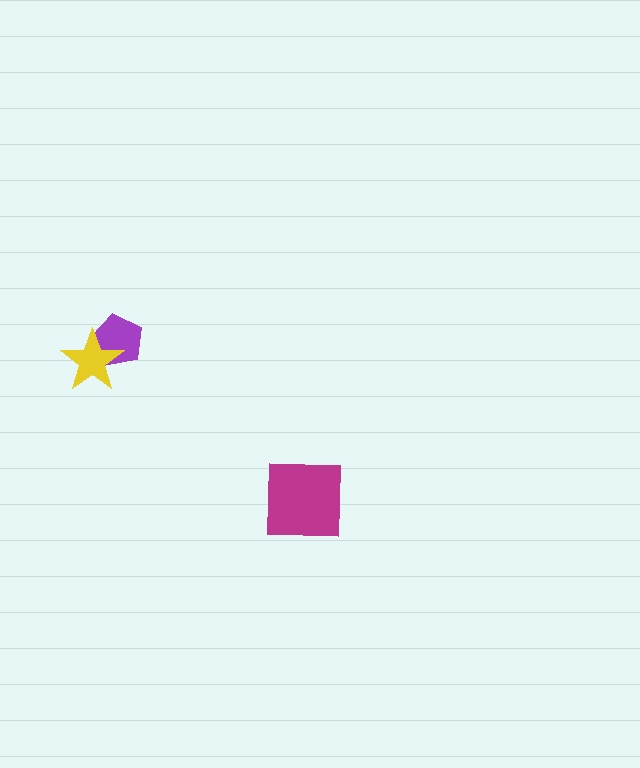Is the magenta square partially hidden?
No, no other shape covers it.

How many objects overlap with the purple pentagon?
1 object overlaps with the purple pentagon.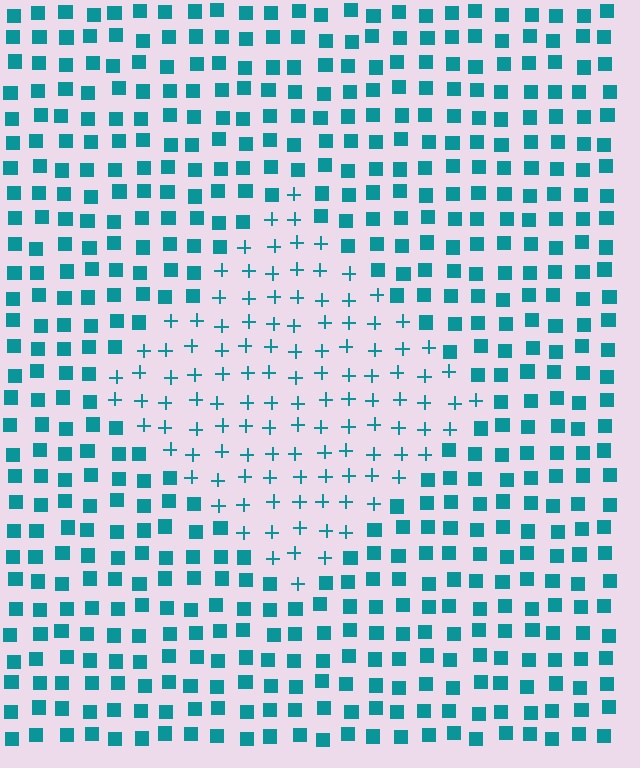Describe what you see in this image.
The image is filled with small teal elements arranged in a uniform grid. A diamond-shaped region contains plus signs, while the surrounding area contains squares. The boundary is defined purely by the change in element shape.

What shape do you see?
I see a diamond.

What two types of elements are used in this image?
The image uses plus signs inside the diamond region and squares outside it.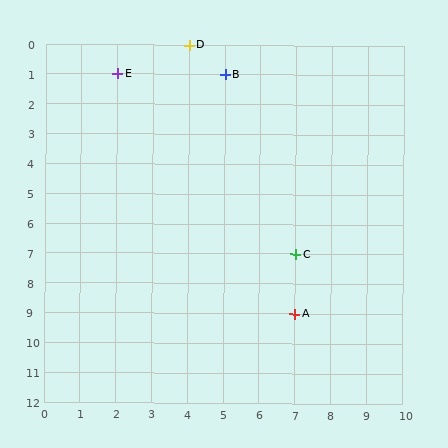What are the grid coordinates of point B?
Point B is at grid coordinates (5, 1).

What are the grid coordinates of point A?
Point A is at grid coordinates (7, 9).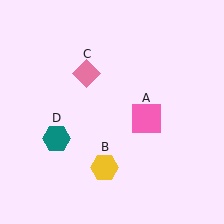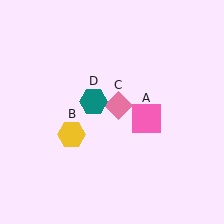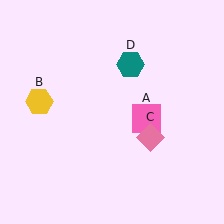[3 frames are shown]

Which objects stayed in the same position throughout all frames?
Pink square (object A) remained stationary.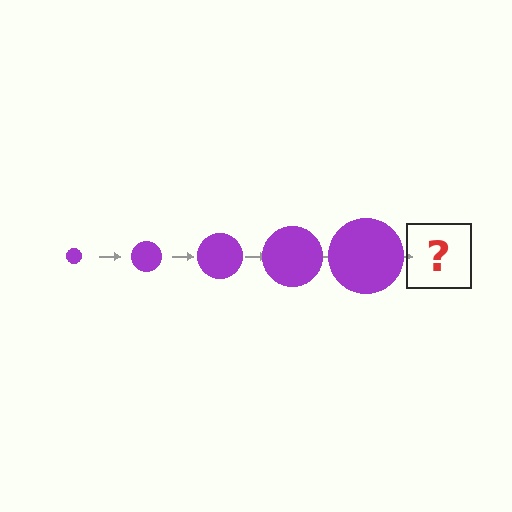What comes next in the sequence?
The next element should be a purple circle, larger than the previous one.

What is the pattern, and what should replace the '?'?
The pattern is that the circle gets progressively larger each step. The '?' should be a purple circle, larger than the previous one.